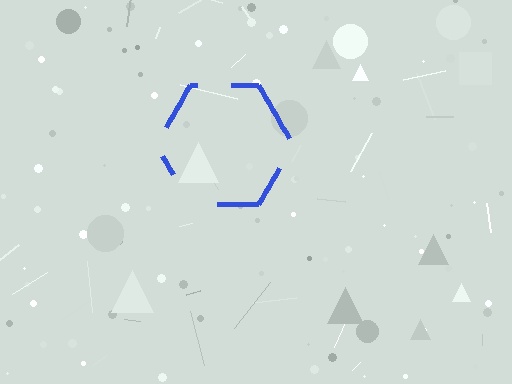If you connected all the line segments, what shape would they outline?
They would outline a hexagon.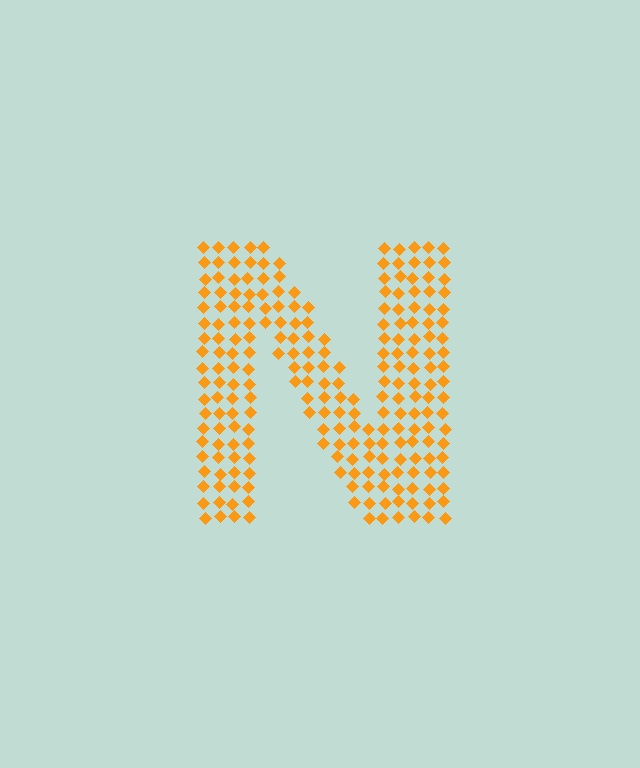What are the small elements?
The small elements are diamonds.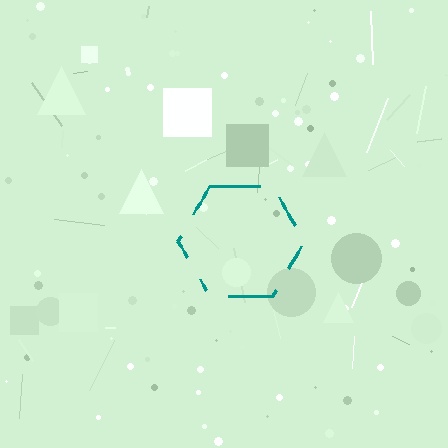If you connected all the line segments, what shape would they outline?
They would outline a hexagon.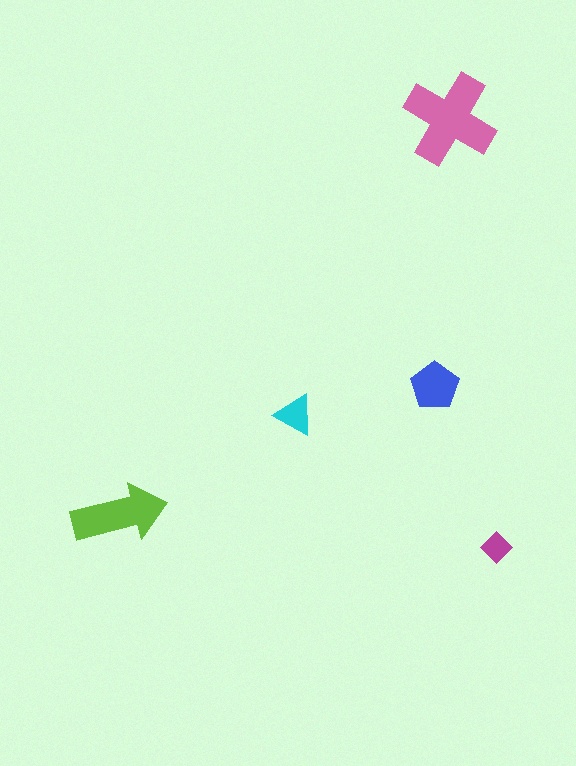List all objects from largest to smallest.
The pink cross, the lime arrow, the blue pentagon, the cyan triangle, the magenta diamond.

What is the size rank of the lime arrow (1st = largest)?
2nd.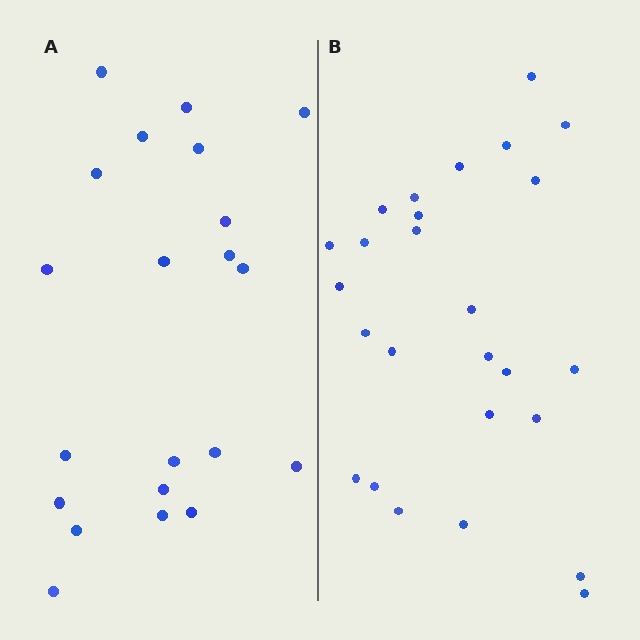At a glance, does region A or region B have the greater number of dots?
Region B (the right region) has more dots.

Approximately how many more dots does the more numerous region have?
Region B has about 5 more dots than region A.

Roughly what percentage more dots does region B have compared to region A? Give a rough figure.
About 25% more.